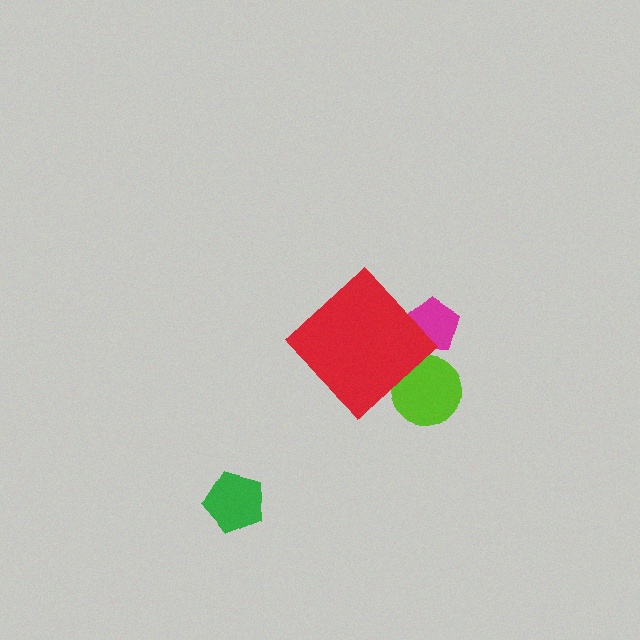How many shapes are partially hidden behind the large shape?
2 shapes are partially hidden.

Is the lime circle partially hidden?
Yes, the lime circle is partially hidden behind the red diamond.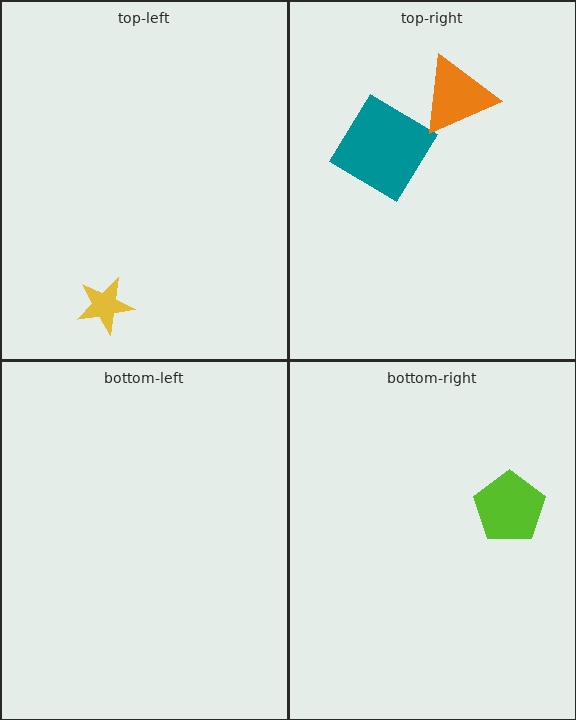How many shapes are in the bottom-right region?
1.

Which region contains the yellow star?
The top-left region.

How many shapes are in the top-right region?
2.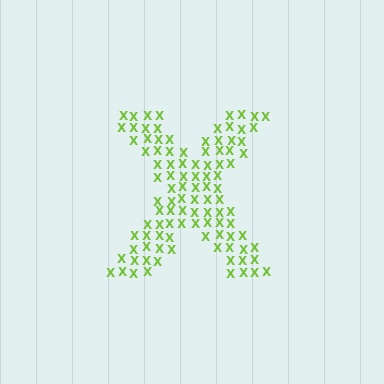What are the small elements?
The small elements are letter X's.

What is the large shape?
The large shape is the letter X.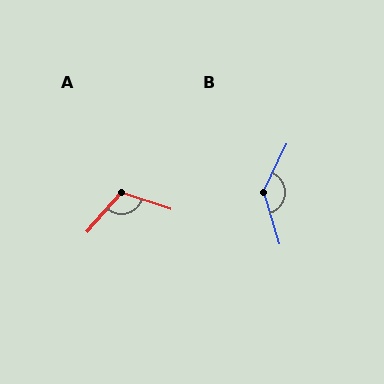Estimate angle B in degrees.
Approximately 138 degrees.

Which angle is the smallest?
A, at approximately 112 degrees.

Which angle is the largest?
B, at approximately 138 degrees.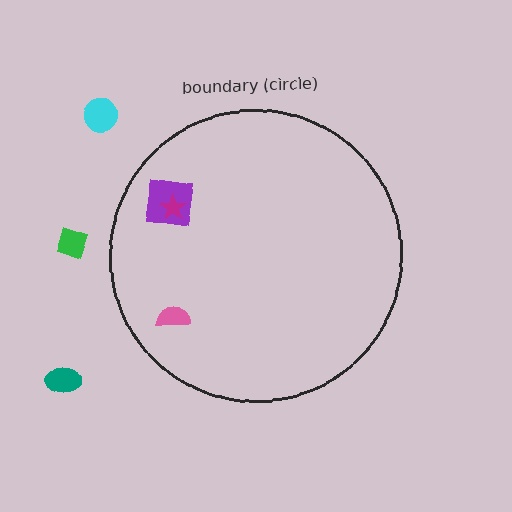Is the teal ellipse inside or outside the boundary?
Outside.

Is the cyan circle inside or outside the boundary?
Outside.